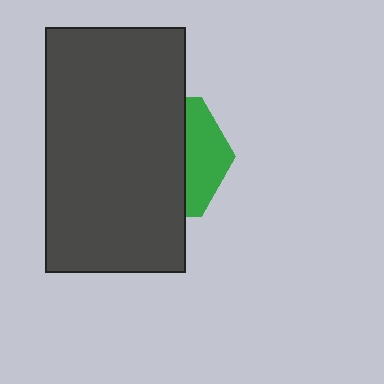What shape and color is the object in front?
The object in front is a dark gray rectangle.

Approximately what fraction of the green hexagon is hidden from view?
Roughly 68% of the green hexagon is hidden behind the dark gray rectangle.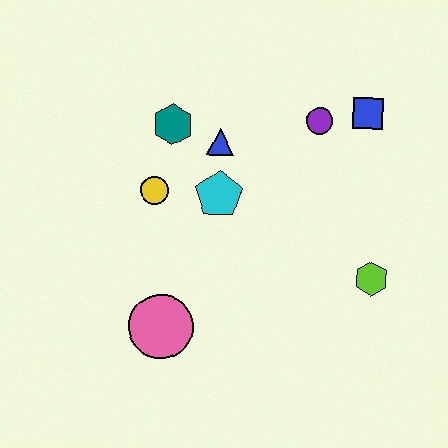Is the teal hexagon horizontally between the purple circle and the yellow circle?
Yes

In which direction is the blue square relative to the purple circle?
The blue square is to the right of the purple circle.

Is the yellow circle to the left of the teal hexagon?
Yes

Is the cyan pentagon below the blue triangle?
Yes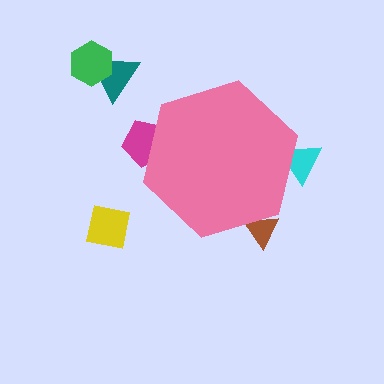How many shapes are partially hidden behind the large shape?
3 shapes are partially hidden.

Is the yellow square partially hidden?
No, the yellow square is fully visible.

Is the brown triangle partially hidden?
Yes, the brown triangle is partially hidden behind the pink hexagon.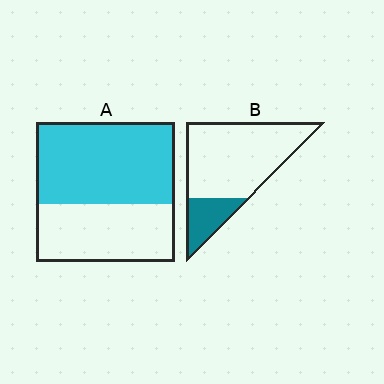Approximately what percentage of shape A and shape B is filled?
A is approximately 60% and B is approximately 20%.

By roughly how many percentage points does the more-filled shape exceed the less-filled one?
By roughly 35 percentage points (A over B).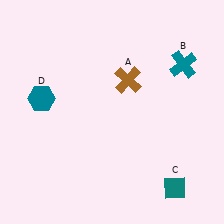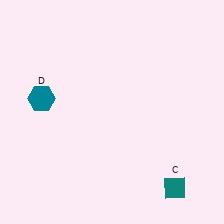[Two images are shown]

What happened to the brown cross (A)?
The brown cross (A) was removed in Image 2. It was in the top-right area of Image 1.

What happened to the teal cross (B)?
The teal cross (B) was removed in Image 2. It was in the top-right area of Image 1.